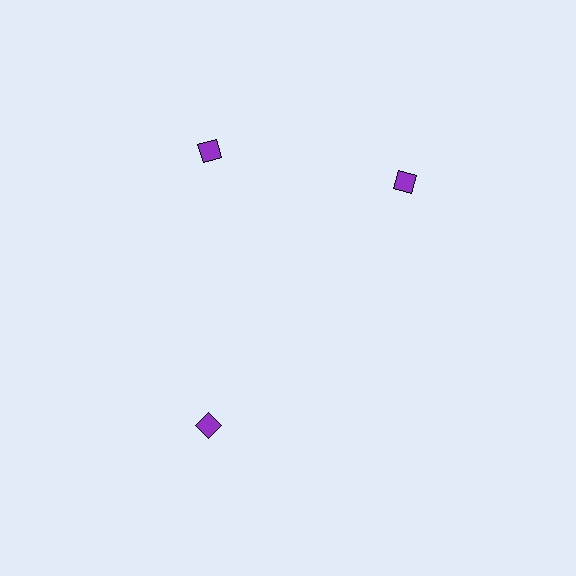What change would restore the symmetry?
The symmetry would be restored by rotating it back into even spacing with its neighbors so that all 3 diamonds sit at equal angles and equal distance from the center.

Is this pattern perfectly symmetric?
No. The 3 purple diamonds are arranged in a ring, but one element near the 3 o'clock position is rotated out of alignment along the ring, breaking the 3-fold rotational symmetry.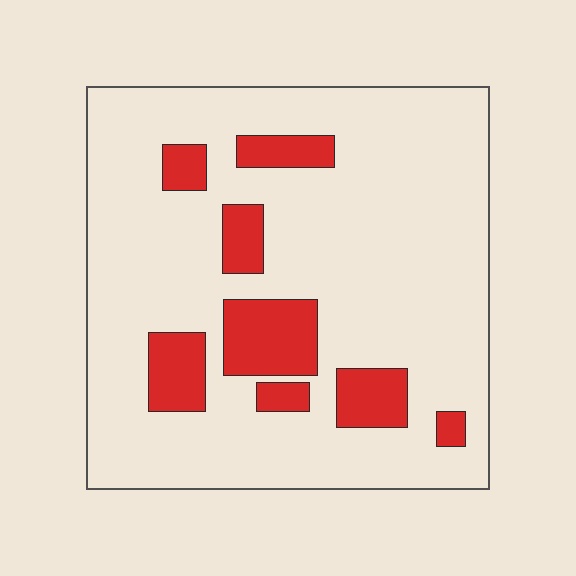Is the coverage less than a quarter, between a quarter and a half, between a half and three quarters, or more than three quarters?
Less than a quarter.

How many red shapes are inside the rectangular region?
8.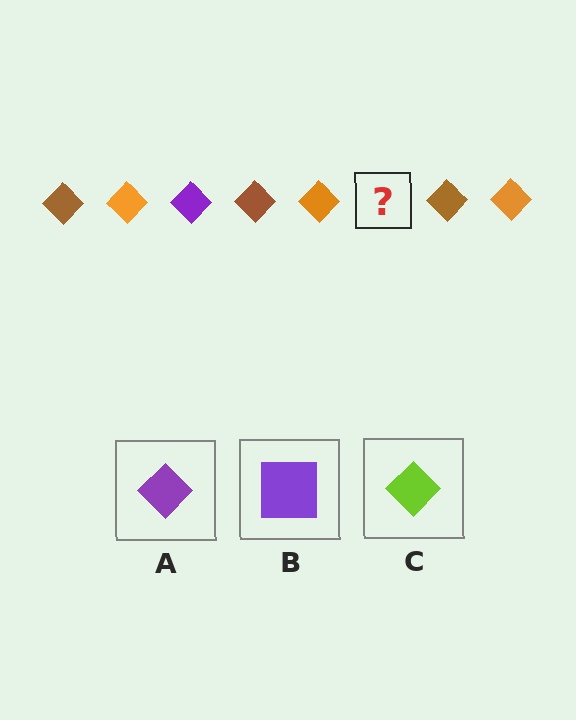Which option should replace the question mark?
Option A.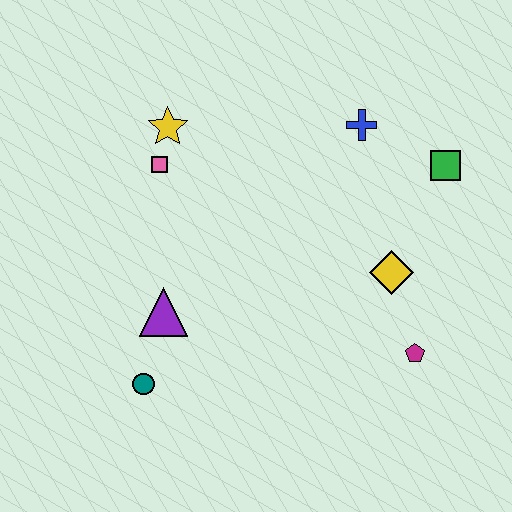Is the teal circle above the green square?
No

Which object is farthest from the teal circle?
The green square is farthest from the teal circle.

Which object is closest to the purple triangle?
The teal circle is closest to the purple triangle.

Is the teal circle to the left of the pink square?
Yes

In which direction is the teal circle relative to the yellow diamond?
The teal circle is to the left of the yellow diamond.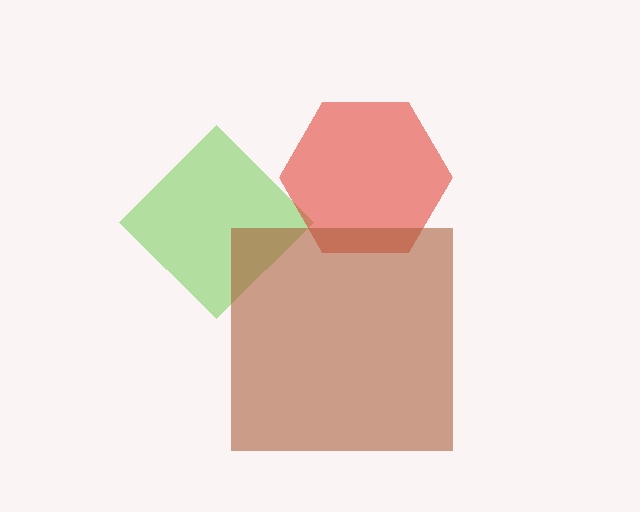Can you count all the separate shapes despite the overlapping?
Yes, there are 3 separate shapes.